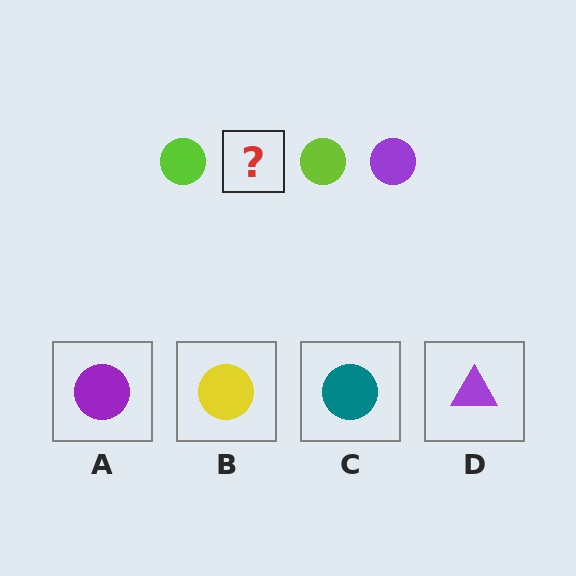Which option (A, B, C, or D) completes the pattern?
A.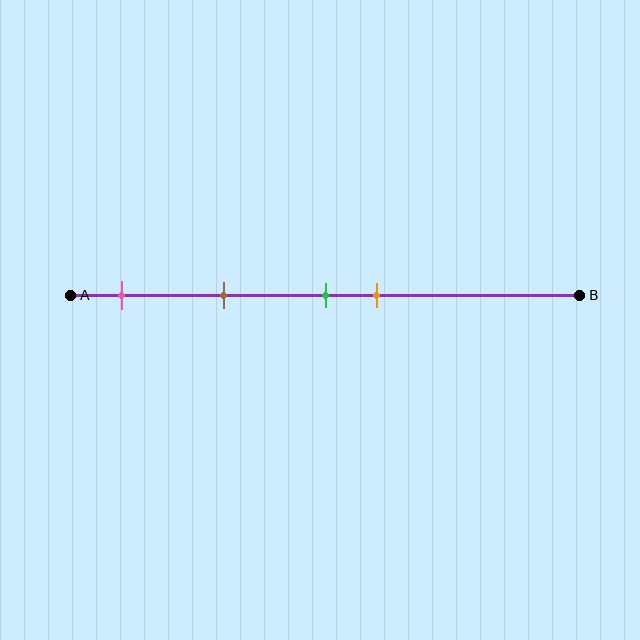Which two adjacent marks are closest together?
The green and orange marks are the closest adjacent pair.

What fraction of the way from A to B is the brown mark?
The brown mark is approximately 30% (0.3) of the way from A to B.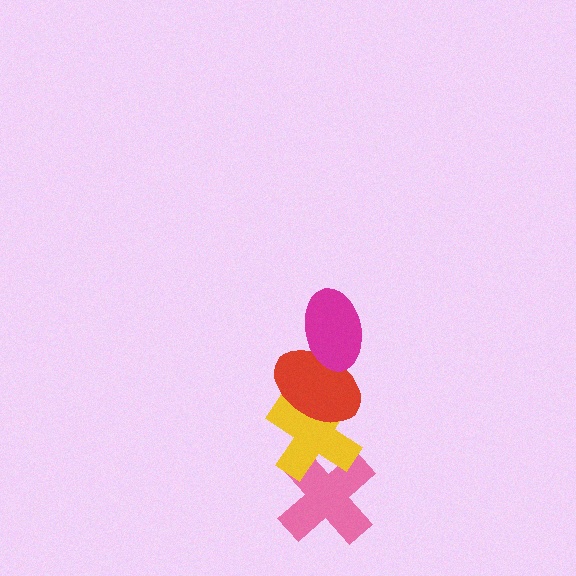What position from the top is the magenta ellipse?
The magenta ellipse is 1st from the top.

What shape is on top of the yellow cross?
The red ellipse is on top of the yellow cross.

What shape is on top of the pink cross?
The yellow cross is on top of the pink cross.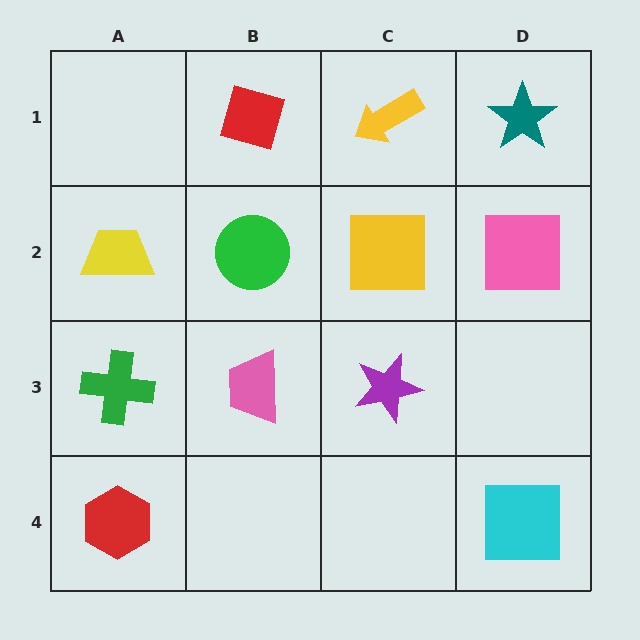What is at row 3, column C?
A purple star.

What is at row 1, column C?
A yellow arrow.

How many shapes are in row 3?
3 shapes.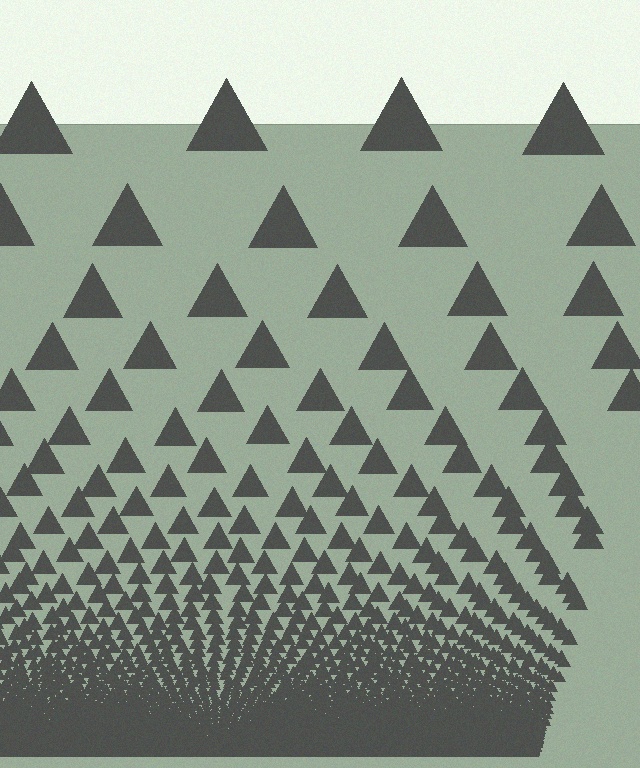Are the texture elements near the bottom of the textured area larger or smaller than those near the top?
Smaller. The gradient is inverted — elements near the bottom are smaller and denser.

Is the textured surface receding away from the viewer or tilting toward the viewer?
The surface appears to tilt toward the viewer. Texture elements get larger and sparser toward the top.